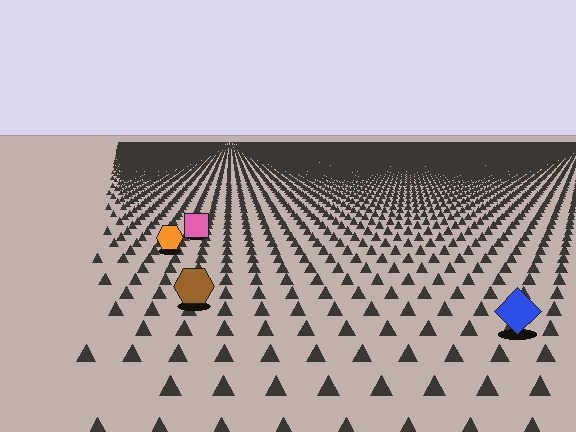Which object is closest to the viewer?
The blue diamond is closest. The texture marks near it are larger and more spread out.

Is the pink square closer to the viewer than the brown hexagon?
No. The brown hexagon is closer — you can tell from the texture gradient: the ground texture is coarser near it.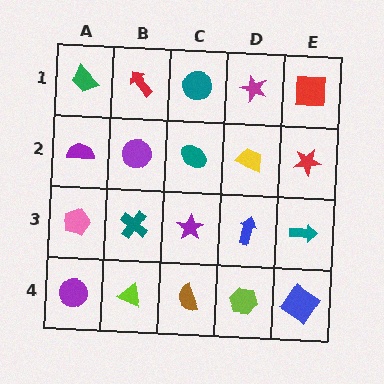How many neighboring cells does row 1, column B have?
3.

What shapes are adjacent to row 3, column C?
A teal ellipse (row 2, column C), a brown semicircle (row 4, column C), a teal cross (row 3, column B), a blue arrow (row 3, column D).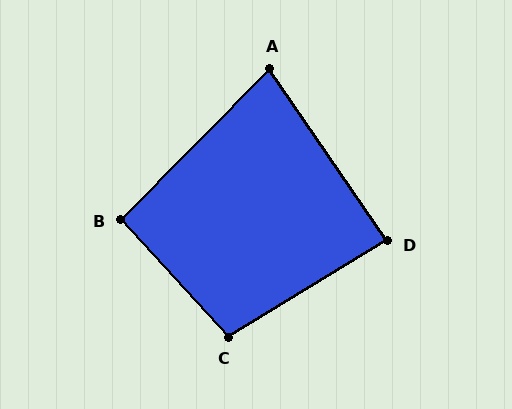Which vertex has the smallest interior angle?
A, at approximately 79 degrees.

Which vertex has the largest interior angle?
C, at approximately 101 degrees.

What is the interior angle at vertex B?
Approximately 93 degrees (approximately right).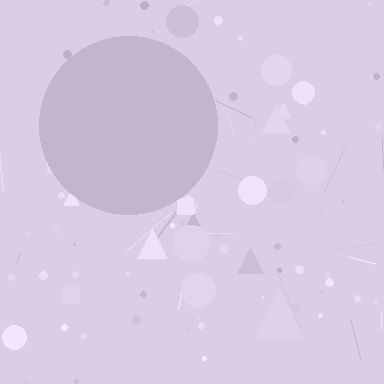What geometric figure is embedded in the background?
A circle is embedded in the background.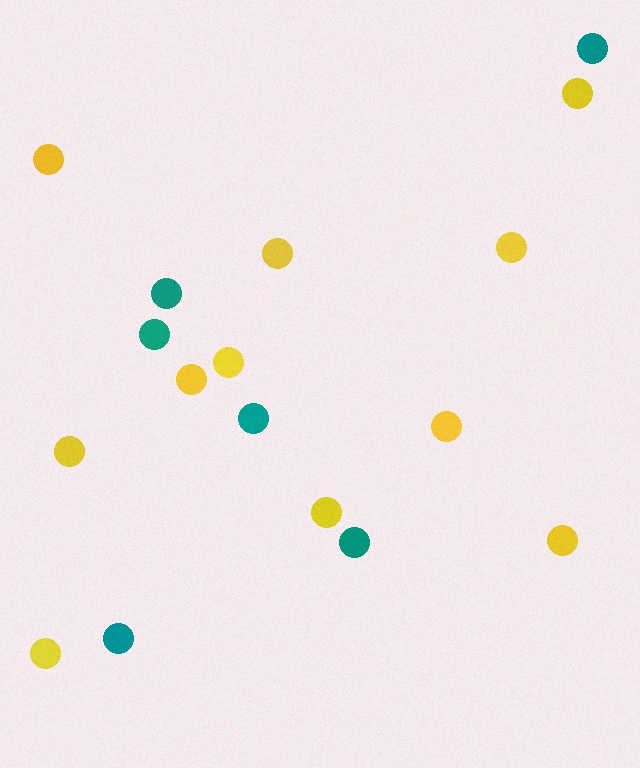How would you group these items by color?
There are 2 groups: one group of teal circles (6) and one group of yellow circles (11).